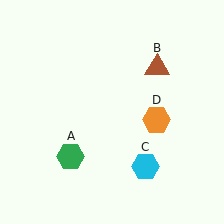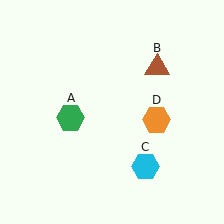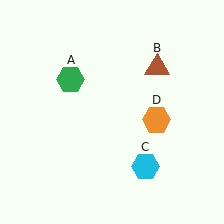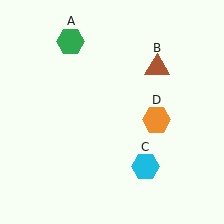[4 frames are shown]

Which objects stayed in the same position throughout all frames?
Brown triangle (object B) and cyan hexagon (object C) and orange hexagon (object D) remained stationary.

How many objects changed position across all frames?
1 object changed position: green hexagon (object A).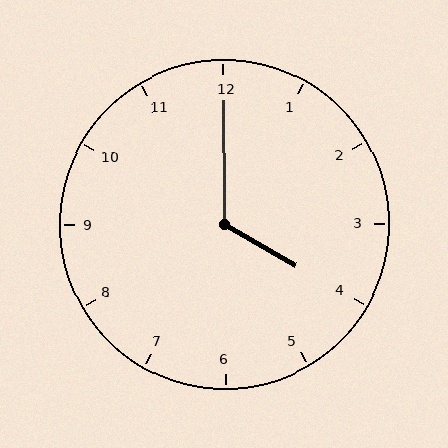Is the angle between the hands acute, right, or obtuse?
It is obtuse.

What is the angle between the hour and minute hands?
Approximately 120 degrees.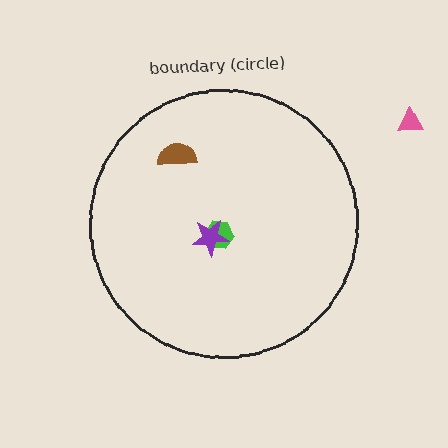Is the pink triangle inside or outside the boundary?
Outside.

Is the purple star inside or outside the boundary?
Inside.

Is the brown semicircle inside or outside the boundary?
Inside.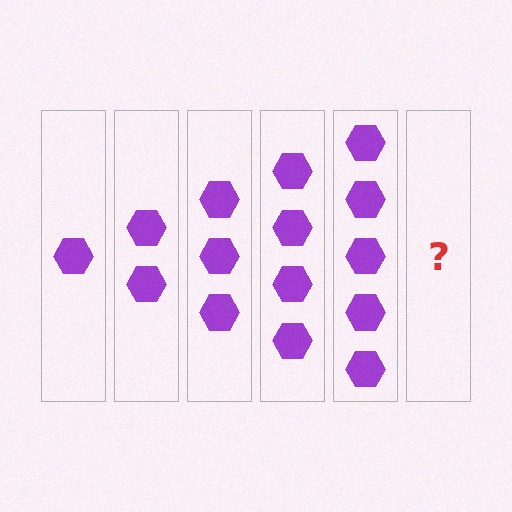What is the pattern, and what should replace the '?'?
The pattern is that each step adds one more hexagon. The '?' should be 6 hexagons.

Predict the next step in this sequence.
The next step is 6 hexagons.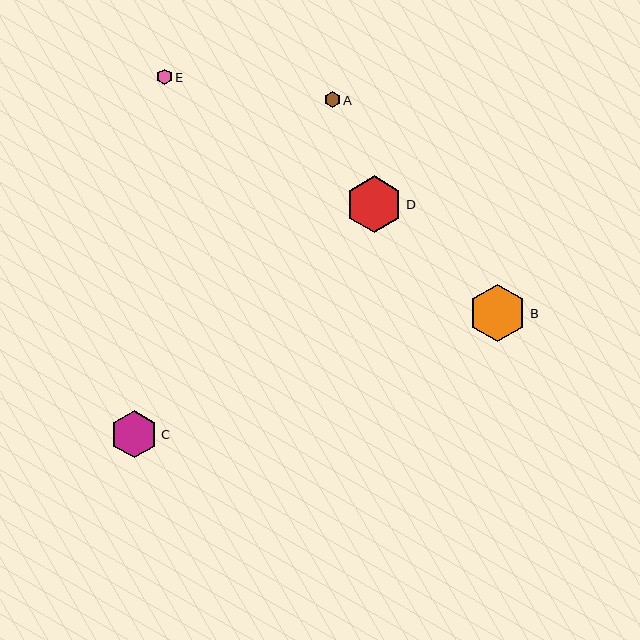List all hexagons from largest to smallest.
From largest to smallest: B, D, C, E, A.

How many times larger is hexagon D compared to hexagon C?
Hexagon D is approximately 1.2 times the size of hexagon C.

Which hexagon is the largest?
Hexagon B is the largest with a size of approximately 58 pixels.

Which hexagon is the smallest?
Hexagon A is the smallest with a size of approximately 15 pixels.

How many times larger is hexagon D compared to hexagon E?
Hexagon D is approximately 3.6 times the size of hexagon E.